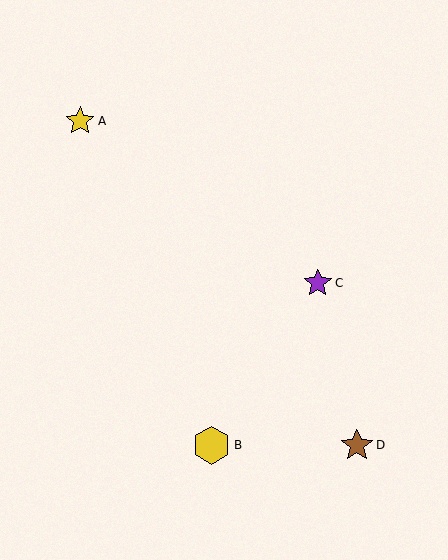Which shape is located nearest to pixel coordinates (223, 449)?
The yellow hexagon (labeled B) at (212, 445) is nearest to that location.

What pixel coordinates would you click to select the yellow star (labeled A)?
Click at (80, 121) to select the yellow star A.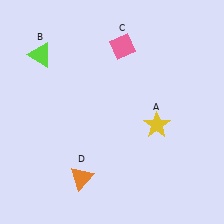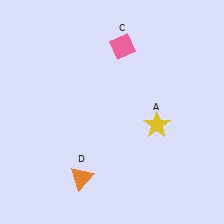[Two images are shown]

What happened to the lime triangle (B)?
The lime triangle (B) was removed in Image 2. It was in the top-left area of Image 1.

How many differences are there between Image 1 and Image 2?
There is 1 difference between the two images.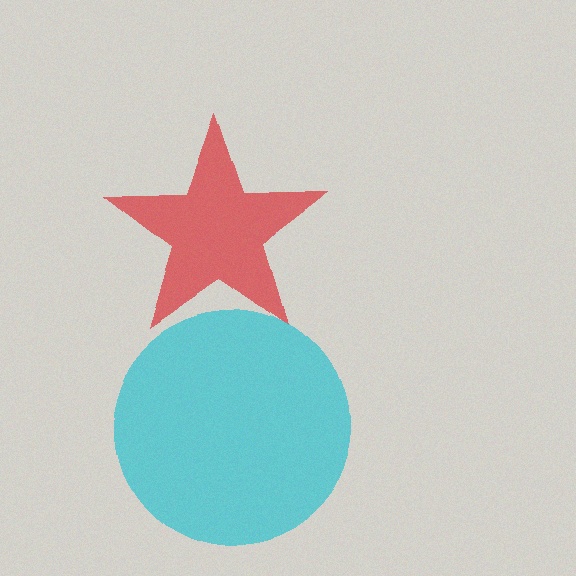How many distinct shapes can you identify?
There are 2 distinct shapes: a red star, a cyan circle.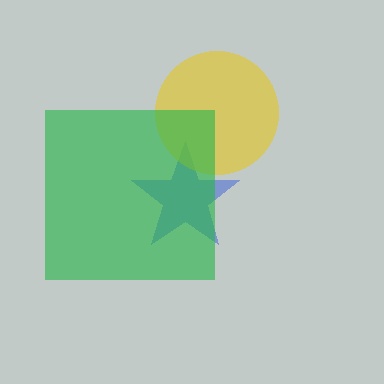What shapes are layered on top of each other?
The layered shapes are: a blue star, a yellow circle, a green square.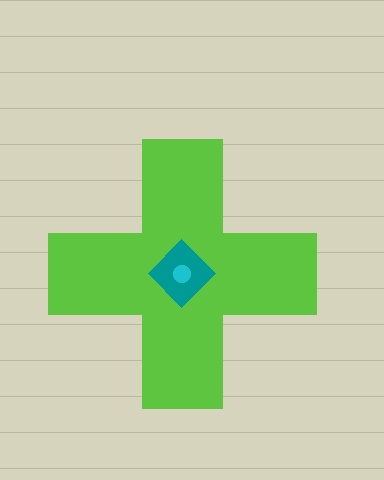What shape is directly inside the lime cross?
The teal diamond.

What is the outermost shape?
The lime cross.